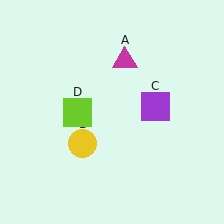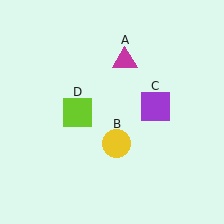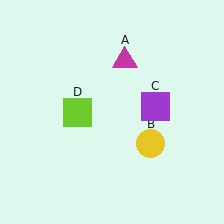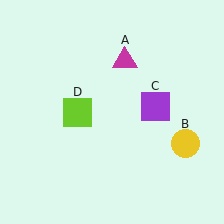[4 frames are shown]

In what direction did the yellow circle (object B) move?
The yellow circle (object B) moved right.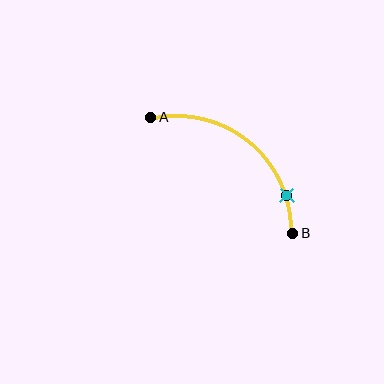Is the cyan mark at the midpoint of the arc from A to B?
No. The cyan mark lies on the arc but is closer to endpoint B. The arc midpoint would be at the point on the curve equidistant along the arc from both A and B.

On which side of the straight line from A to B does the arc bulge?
The arc bulges above and to the right of the straight line connecting A and B.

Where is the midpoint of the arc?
The arc midpoint is the point on the curve farthest from the straight line joining A and B. It sits above and to the right of that line.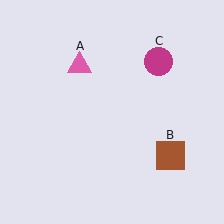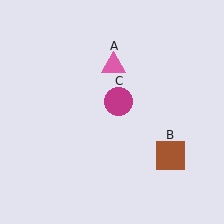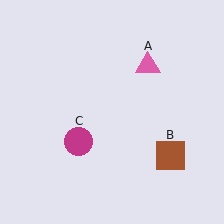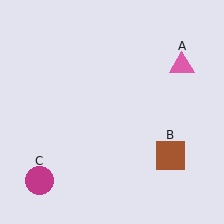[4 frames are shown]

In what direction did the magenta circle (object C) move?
The magenta circle (object C) moved down and to the left.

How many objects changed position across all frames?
2 objects changed position: pink triangle (object A), magenta circle (object C).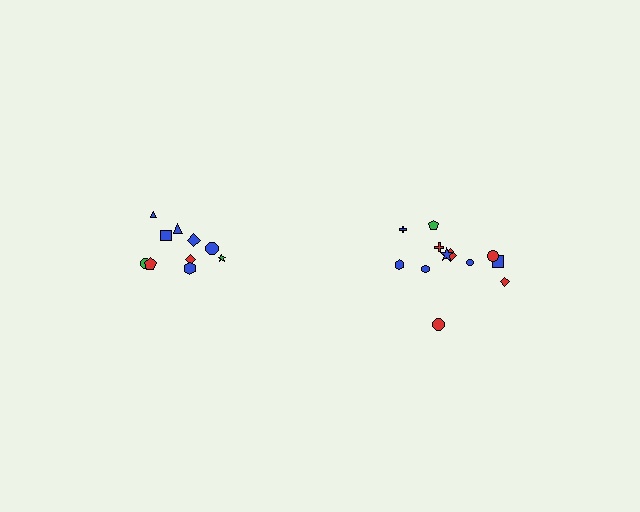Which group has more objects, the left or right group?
The right group.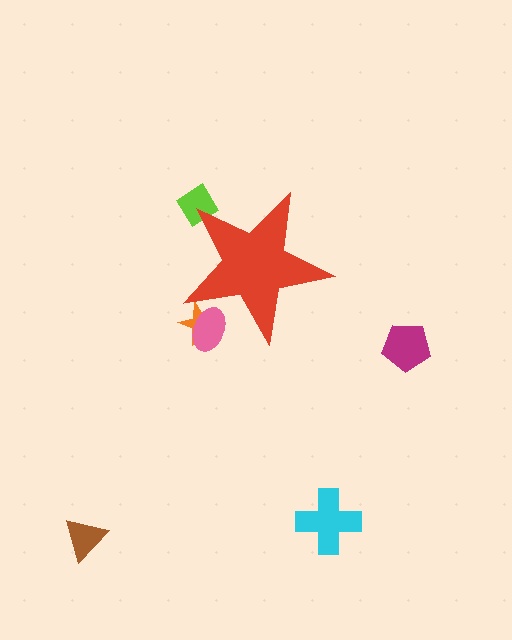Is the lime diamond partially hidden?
Yes, the lime diamond is partially hidden behind the red star.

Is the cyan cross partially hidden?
No, the cyan cross is fully visible.